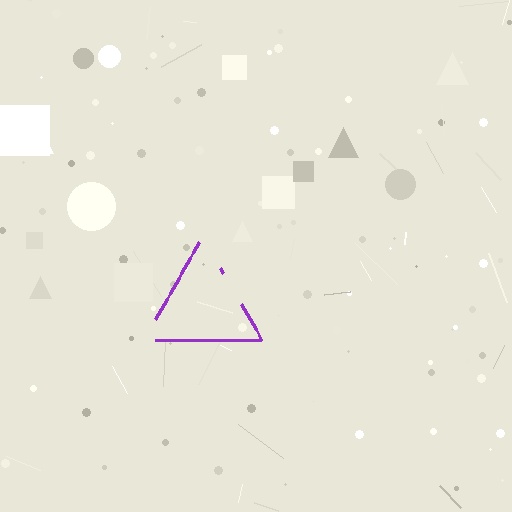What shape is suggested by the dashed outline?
The dashed outline suggests a triangle.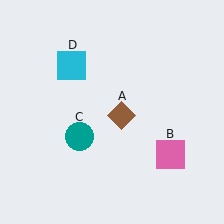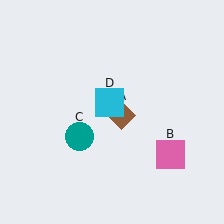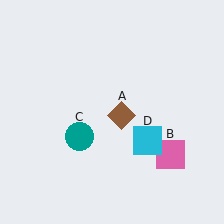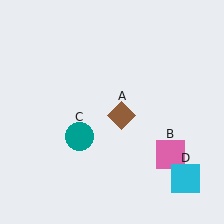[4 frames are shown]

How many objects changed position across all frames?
1 object changed position: cyan square (object D).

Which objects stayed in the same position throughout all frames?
Brown diamond (object A) and pink square (object B) and teal circle (object C) remained stationary.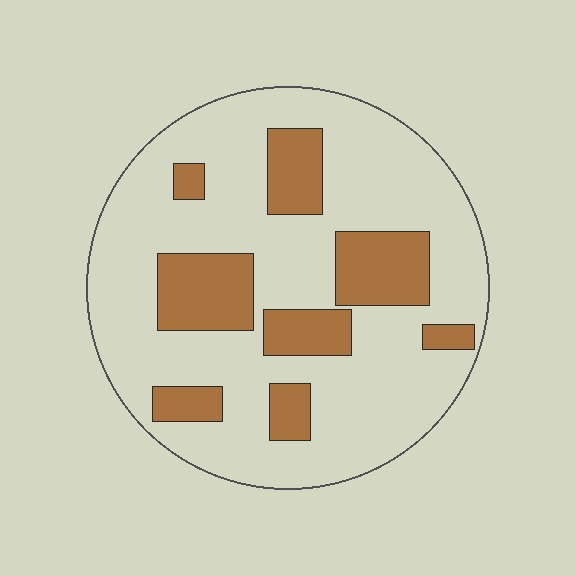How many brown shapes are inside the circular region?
8.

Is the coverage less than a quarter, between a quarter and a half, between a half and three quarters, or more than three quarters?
Less than a quarter.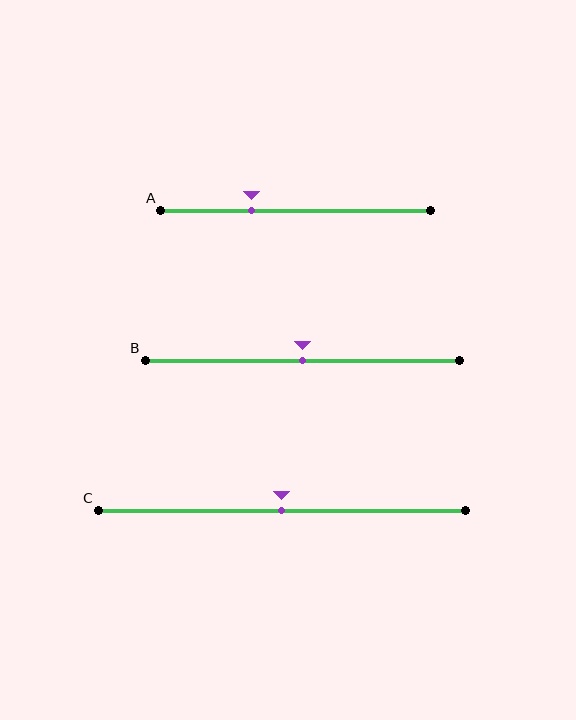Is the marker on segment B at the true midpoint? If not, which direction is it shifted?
Yes, the marker on segment B is at the true midpoint.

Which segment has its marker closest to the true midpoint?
Segment B has its marker closest to the true midpoint.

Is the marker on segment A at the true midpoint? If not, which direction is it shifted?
No, the marker on segment A is shifted to the left by about 16% of the segment length.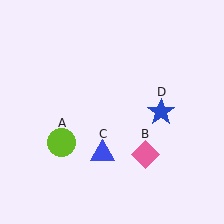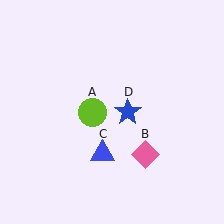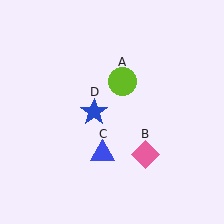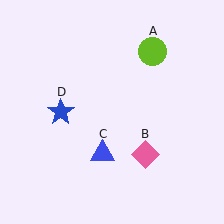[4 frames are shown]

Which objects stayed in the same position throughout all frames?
Pink diamond (object B) and blue triangle (object C) remained stationary.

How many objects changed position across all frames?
2 objects changed position: lime circle (object A), blue star (object D).